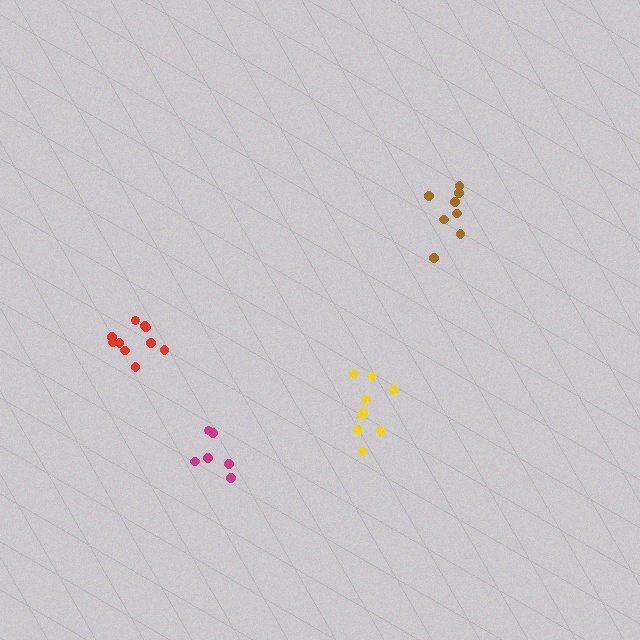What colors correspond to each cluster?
The clusters are colored: brown, yellow, magenta, red.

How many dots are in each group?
Group 1: 8 dots, Group 2: 9 dots, Group 3: 6 dots, Group 4: 10 dots (33 total).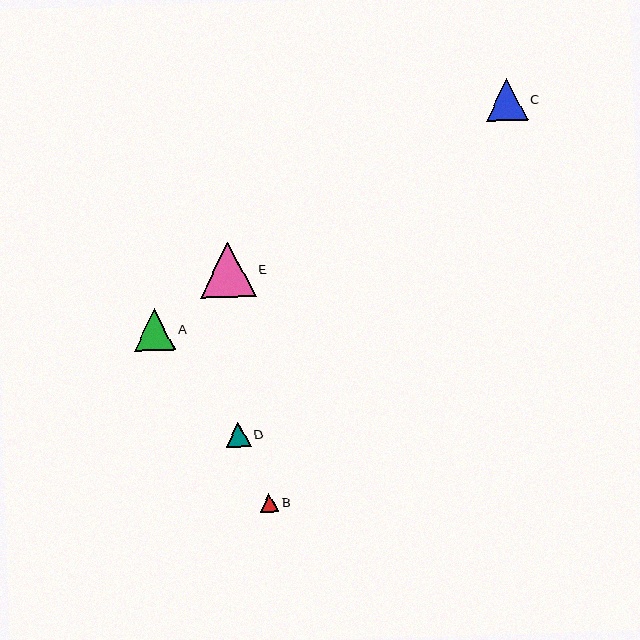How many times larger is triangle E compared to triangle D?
Triangle E is approximately 2.2 times the size of triangle D.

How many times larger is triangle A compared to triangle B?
Triangle A is approximately 2.2 times the size of triangle B.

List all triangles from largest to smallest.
From largest to smallest: E, C, A, D, B.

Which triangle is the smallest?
Triangle B is the smallest with a size of approximately 18 pixels.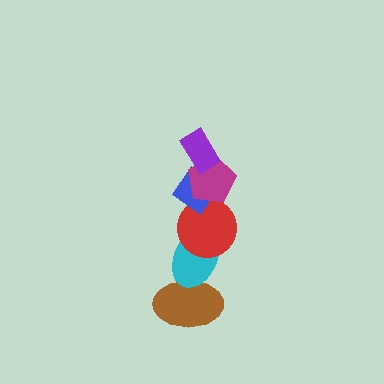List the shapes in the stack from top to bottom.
From top to bottom: the purple rectangle, the magenta pentagon, the blue diamond, the red circle, the cyan ellipse, the brown ellipse.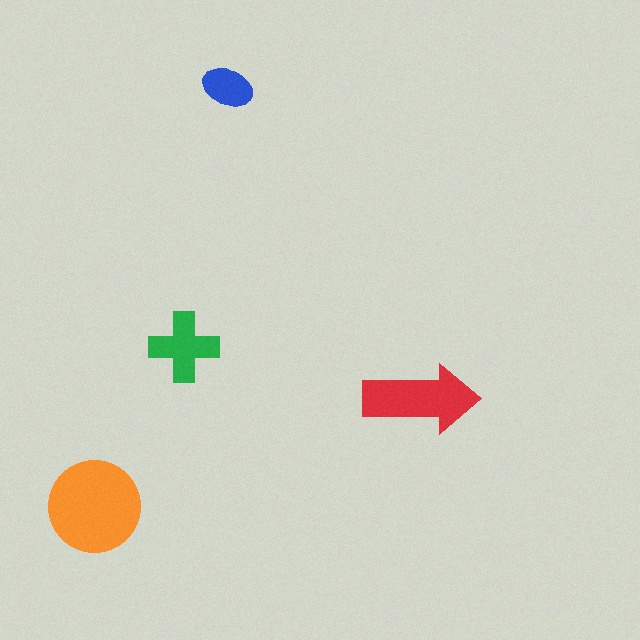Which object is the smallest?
The blue ellipse.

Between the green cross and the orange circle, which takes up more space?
The orange circle.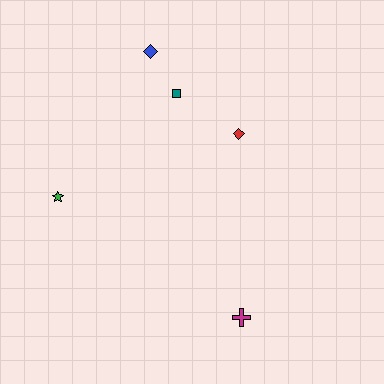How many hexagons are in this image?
There are no hexagons.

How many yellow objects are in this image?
There are no yellow objects.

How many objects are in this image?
There are 5 objects.